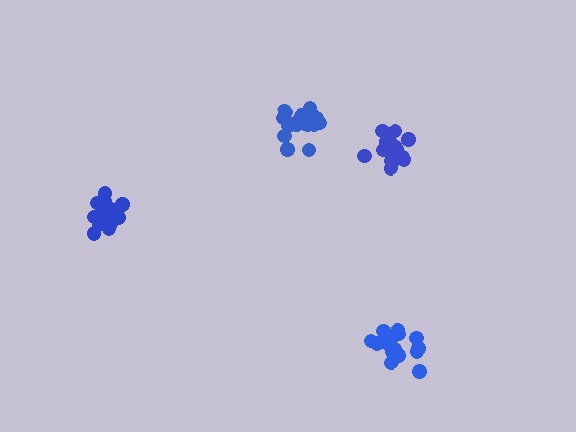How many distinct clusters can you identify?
There are 4 distinct clusters.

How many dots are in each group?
Group 1: 17 dots, Group 2: 15 dots, Group 3: 15 dots, Group 4: 19 dots (66 total).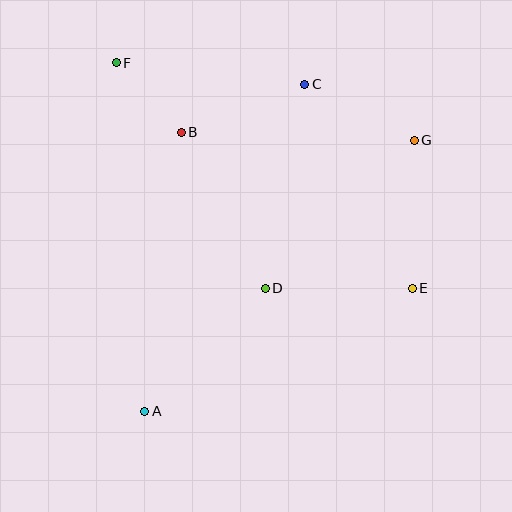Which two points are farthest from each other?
Points A and G are farthest from each other.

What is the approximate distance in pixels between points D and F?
The distance between D and F is approximately 270 pixels.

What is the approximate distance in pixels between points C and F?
The distance between C and F is approximately 190 pixels.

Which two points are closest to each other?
Points B and F are closest to each other.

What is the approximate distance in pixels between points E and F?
The distance between E and F is approximately 372 pixels.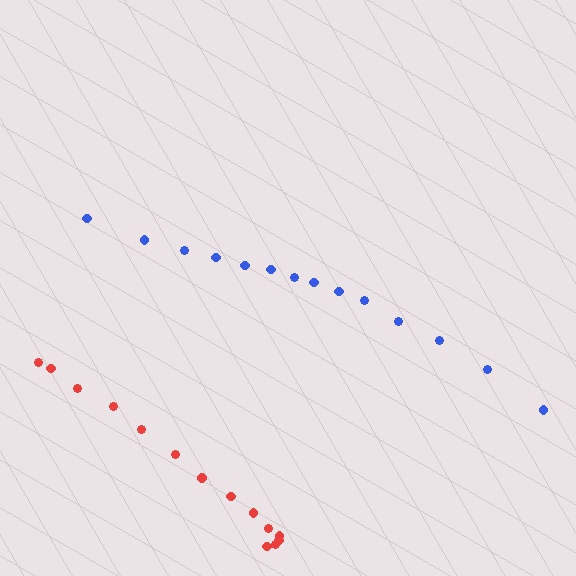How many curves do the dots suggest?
There are 2 distinct paths.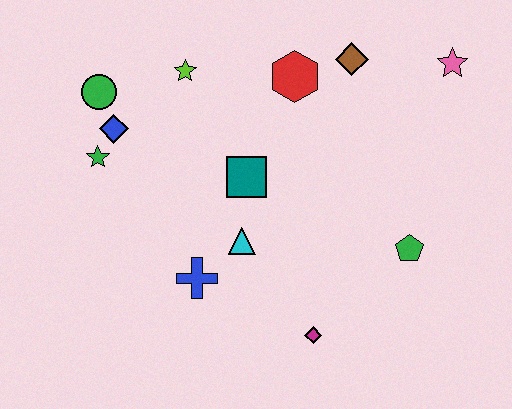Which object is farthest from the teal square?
The pink star is farthest from the teal square.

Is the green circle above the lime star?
No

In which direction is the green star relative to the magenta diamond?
The green star is to the left of the magenta diamond.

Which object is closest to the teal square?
The cyan triangle is closest to the teal square.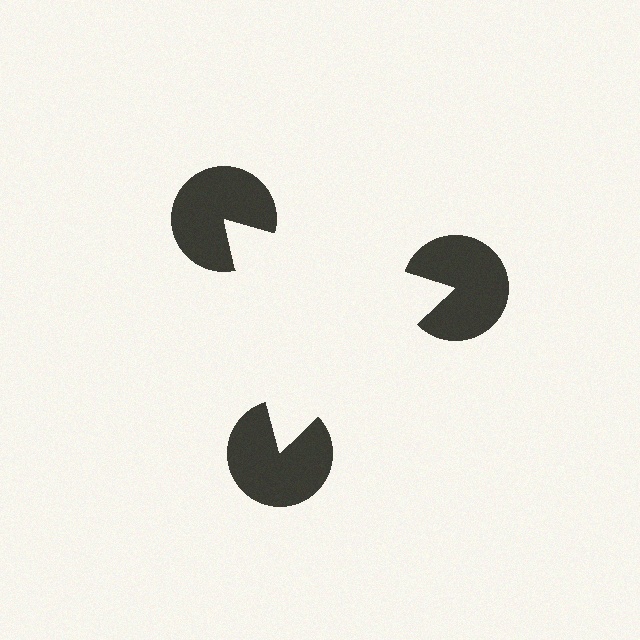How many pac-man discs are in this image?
There are 3 — one at each vertex of the illusory triangle.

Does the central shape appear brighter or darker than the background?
It typically appears slightly brighter than the background, even though no actual brightness change is drawn.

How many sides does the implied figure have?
3 sides.